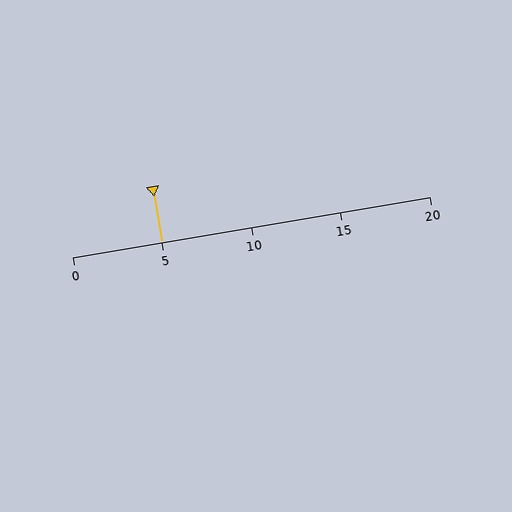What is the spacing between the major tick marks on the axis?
The major ticks are spaced 5 apart.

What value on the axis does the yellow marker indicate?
The marker indicates approximately 5.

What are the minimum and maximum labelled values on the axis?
The axis runs from 0 to 20.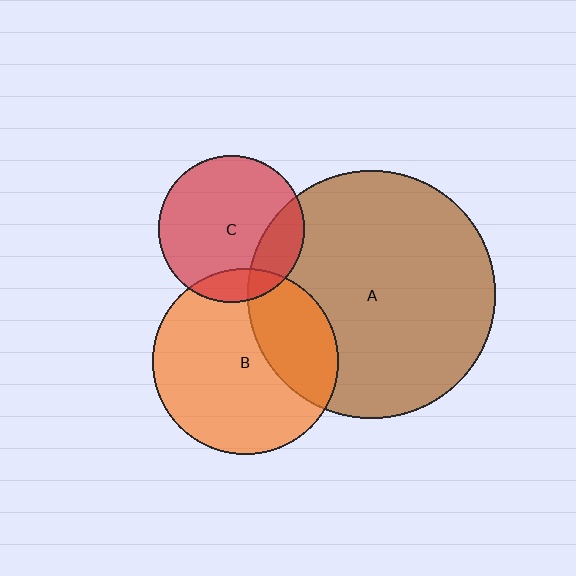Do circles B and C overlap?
Yes.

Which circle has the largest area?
Circle A (brown).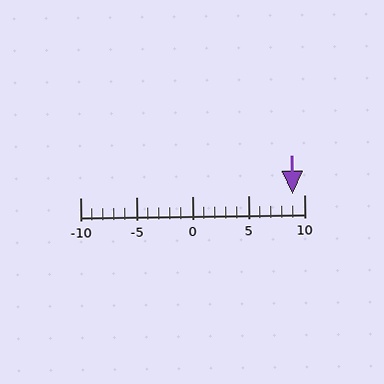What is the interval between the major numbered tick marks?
The major tick marks are spaced 5 units apart.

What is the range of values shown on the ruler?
The ruler shows values from -10 to 10.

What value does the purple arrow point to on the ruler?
The purple arrow points to approximately 9.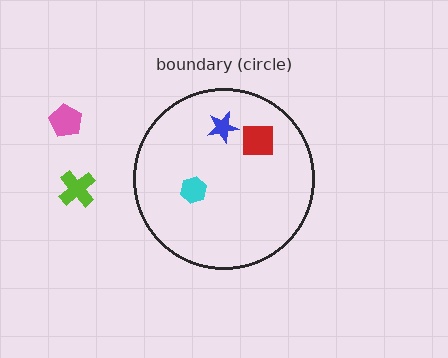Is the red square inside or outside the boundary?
Inside.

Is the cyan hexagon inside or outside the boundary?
Inside.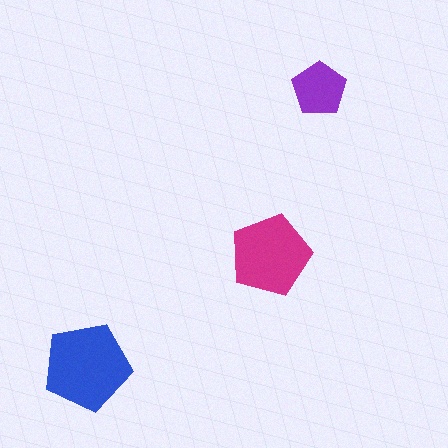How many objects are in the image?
There are 3 objects in the image.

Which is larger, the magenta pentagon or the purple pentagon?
The magenta one.